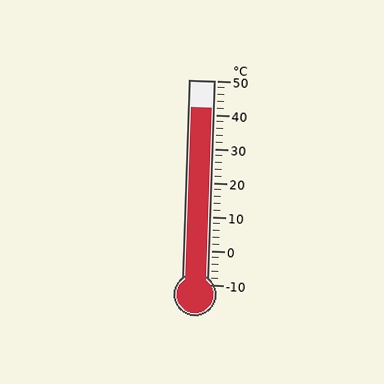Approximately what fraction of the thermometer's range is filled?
The thermometer is filled to approximately 85% of its range.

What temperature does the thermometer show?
The thermometer shows approximately 42°C.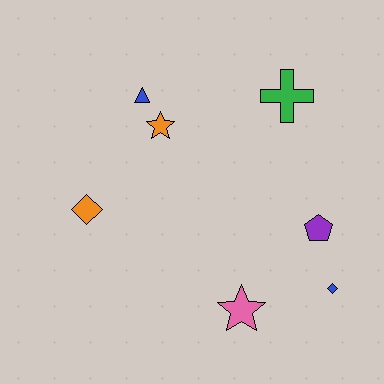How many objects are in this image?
There are 7 objects.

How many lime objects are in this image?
There are no lime objects.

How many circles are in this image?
There are no circles.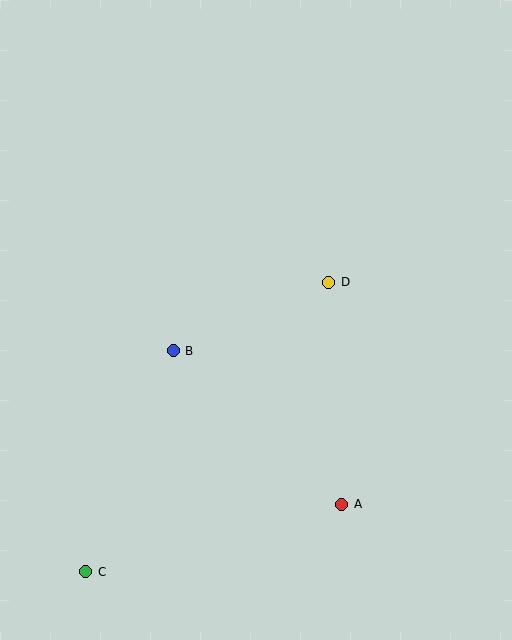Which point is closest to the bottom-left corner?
Point C is closest to the bottom-left corner.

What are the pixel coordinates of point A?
Point A is at (342, 504).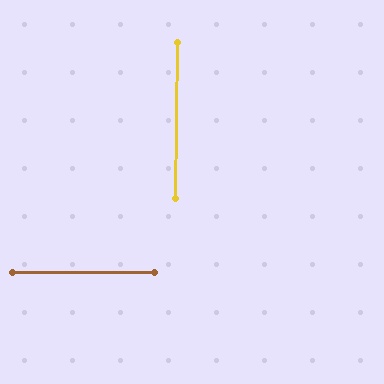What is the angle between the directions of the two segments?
Approximately 89 degrees.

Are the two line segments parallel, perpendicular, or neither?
Perpendicular — they meet at approximately 89°.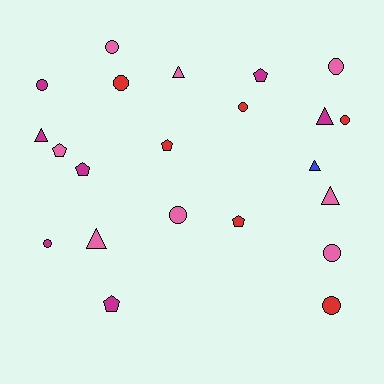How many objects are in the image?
There are 22 objects.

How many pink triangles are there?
There are 3 pink triangles.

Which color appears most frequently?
Pink, with 8 objects.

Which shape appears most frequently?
Circle, with 10 objects.